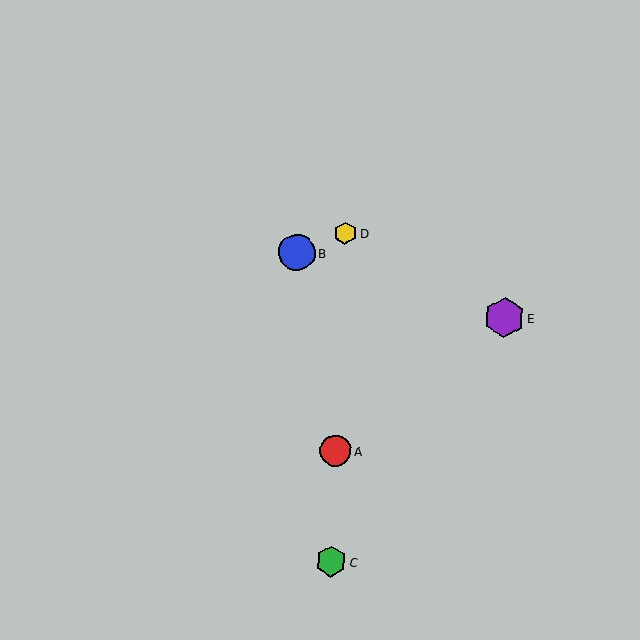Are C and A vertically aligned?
Yes, both are at x≈331.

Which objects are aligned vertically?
Objects A, C, D are aligned vertically.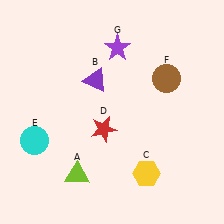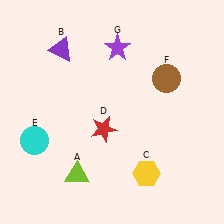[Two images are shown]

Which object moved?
The purple triangle (B) moved left.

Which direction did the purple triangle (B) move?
The purple triangle (B) moved left.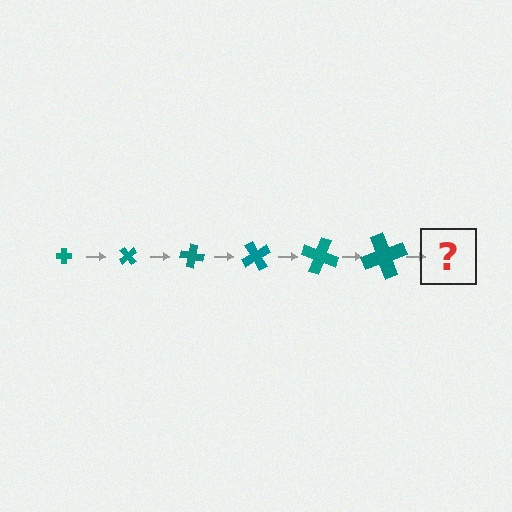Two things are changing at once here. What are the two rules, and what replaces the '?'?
The two rules are that the cross grows larger each step and it rotates 50 degrees each step. The '?' should be a cross, larger than the previous one and rotated 300 degrees from the start.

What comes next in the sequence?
The next element should be a cross, larger than the previous one and rotated 300 degrees from the start.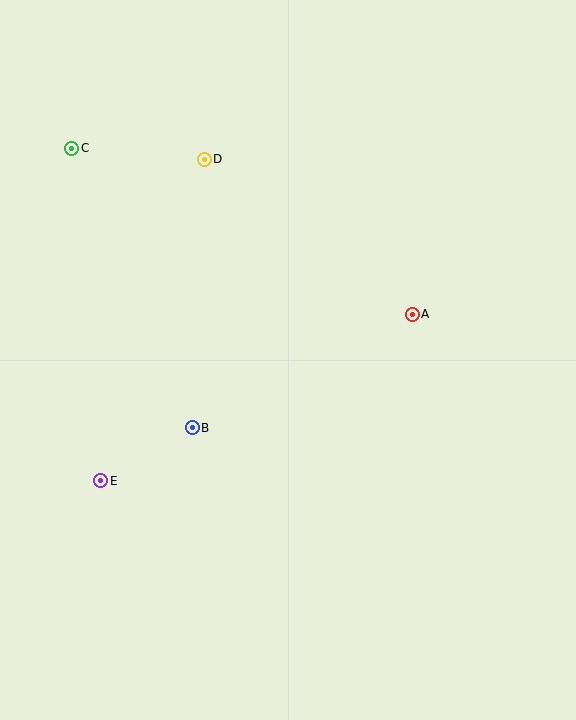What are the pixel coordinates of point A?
Point A is at (412, 314).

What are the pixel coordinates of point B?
Point B is at (192, 428).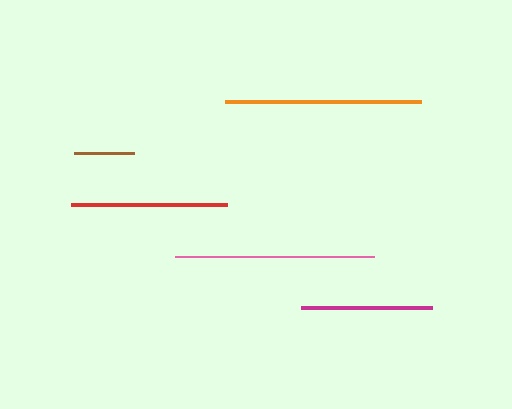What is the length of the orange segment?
The orange segment is approximately 196 pixels long.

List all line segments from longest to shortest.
From longest to shortest: pink, orange, red, magenta, brown.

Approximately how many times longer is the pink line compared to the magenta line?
The pink line is approximately 1.5 times the length of the magenta line.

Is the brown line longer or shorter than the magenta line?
The magenta line is longer than the brown line.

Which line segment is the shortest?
The brown line is the shortest at approximately 61 pixels.